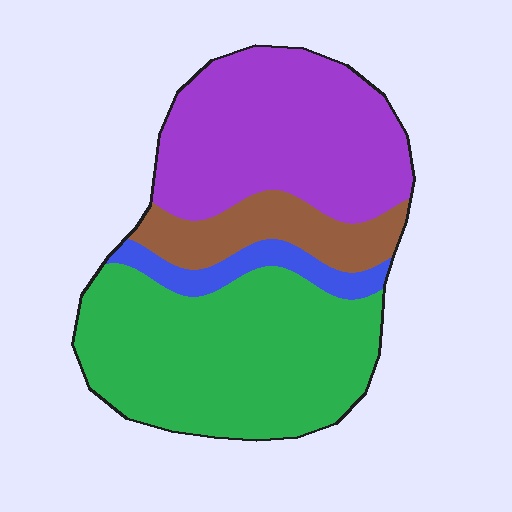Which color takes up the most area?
Green, at roughly 45%.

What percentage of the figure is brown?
Brown covers roughly 15% of the figure.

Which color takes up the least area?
Blue, at roughly 10%.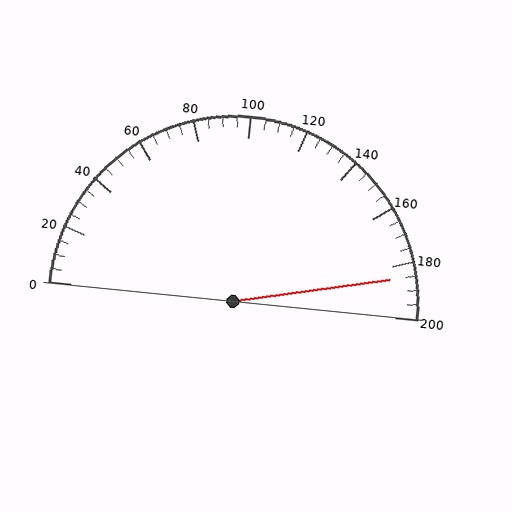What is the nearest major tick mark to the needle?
The nearest major tick mark is 180.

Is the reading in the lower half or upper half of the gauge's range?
The reading is in the upper half of the range (0 to 200).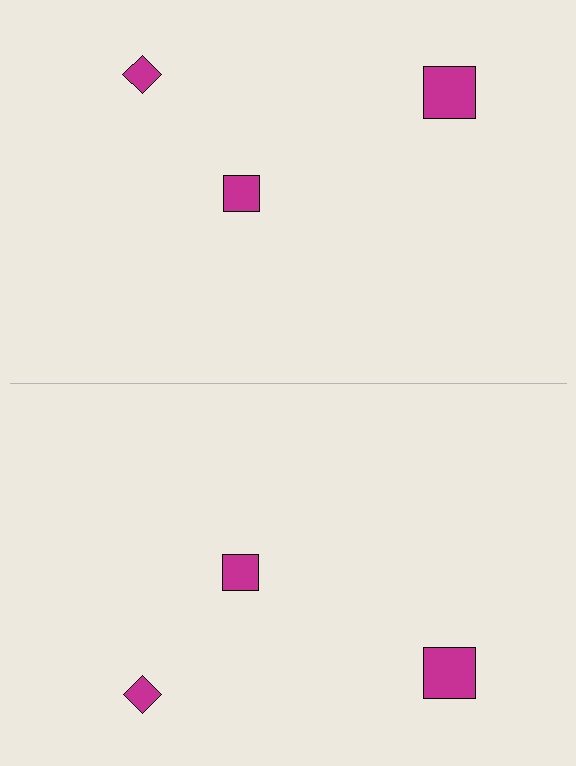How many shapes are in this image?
There are 6 shapes in this image.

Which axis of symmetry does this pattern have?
The pattern has a horizontal axis of symmetry running through the center of the image.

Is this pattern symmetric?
Yes, this pattern has bilateral (reflection) symmetry.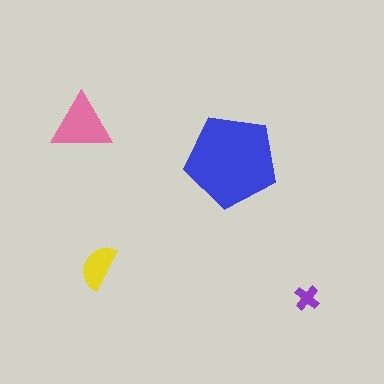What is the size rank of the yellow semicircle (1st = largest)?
3rd.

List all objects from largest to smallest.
The blue pentagon, the pink triangle, the yellow semicircle, the purple cross.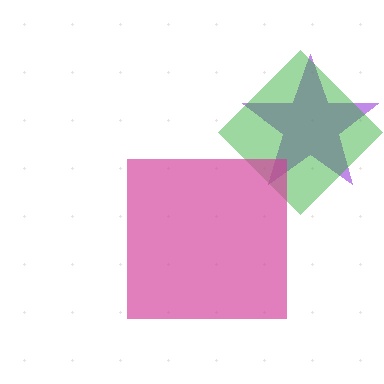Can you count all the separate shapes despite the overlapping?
Yes, there are 3 separate shapes.